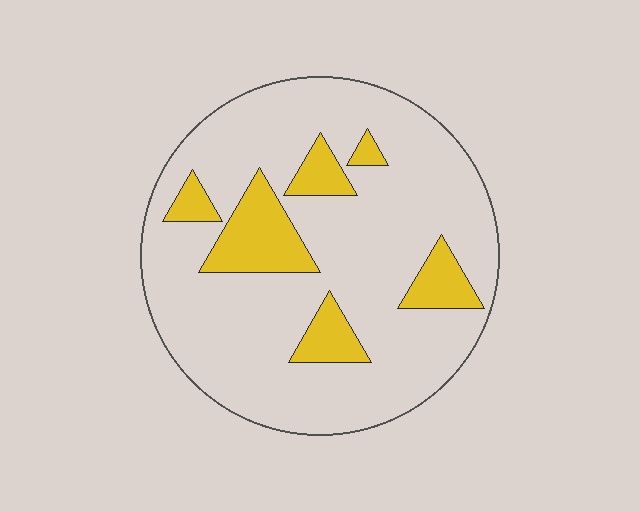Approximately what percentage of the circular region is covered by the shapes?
Approximately 20%.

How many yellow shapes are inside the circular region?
6.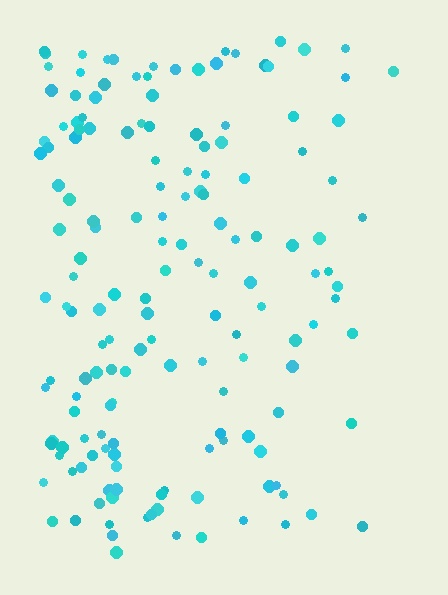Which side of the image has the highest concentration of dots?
The left.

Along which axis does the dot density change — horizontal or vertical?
Horizontal.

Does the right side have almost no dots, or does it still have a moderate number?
Still a moderate number, just noticeably fewer than the left.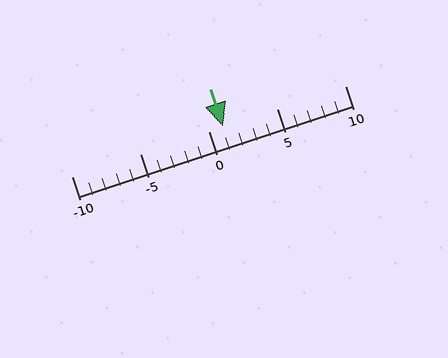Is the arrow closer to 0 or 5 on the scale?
The arrow is closer to 0.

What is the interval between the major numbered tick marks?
The major tick marks are spaced 5 units apart.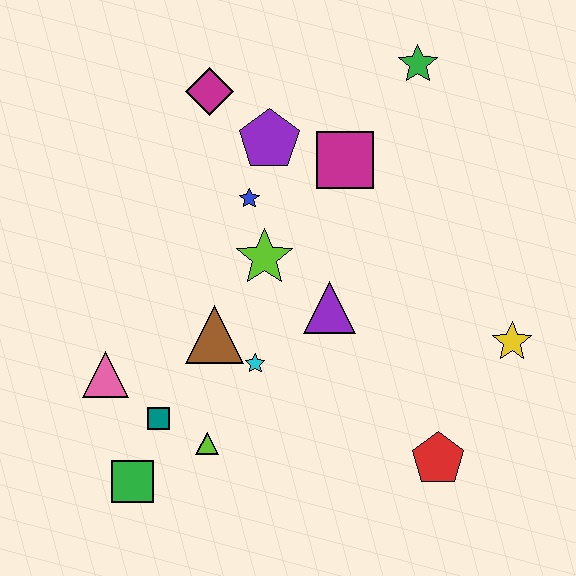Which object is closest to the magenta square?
The purple pentagon is closest to the magenta square.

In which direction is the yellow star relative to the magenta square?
The yellow star is below the magenta square.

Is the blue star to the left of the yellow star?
Yes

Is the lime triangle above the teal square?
No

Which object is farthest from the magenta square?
The green square is farthest from the magenta square.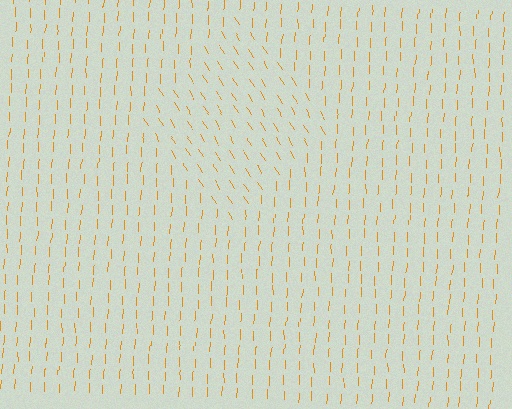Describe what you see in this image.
The image is filled with small orange line segments. A diamond region in the image has lines oriented differently from the surrounding lines, creating a visible texture boundary.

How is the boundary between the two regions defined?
The boundary is defined purely by a change in line orientation (approximately 35 degrees difference). All lines are the same color and thickness.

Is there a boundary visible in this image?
Yes, there is a texture boundary formed by a change in line orientation.